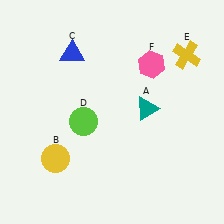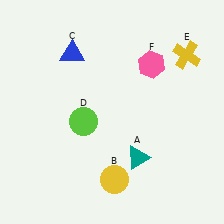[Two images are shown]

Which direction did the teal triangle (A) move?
The teal triangle (A) moved down.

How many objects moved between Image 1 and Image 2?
2 objects moved between the two images.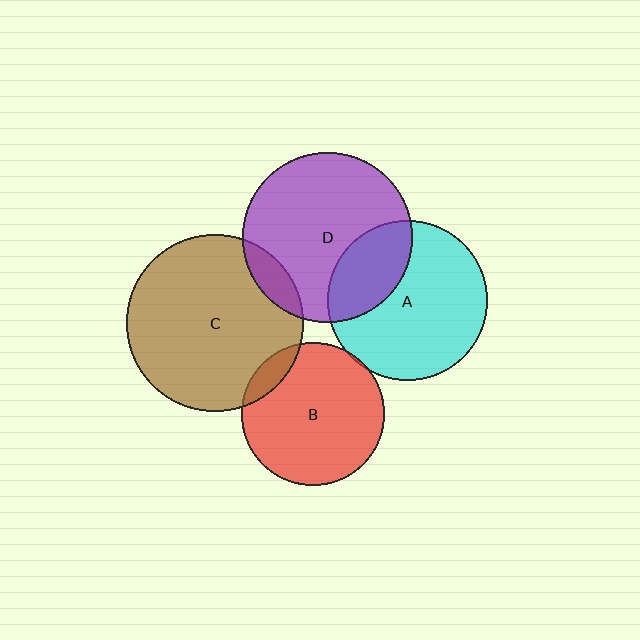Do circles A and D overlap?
Yes.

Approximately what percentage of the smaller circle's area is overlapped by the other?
Approximately 30%.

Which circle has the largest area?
Circle C (brown).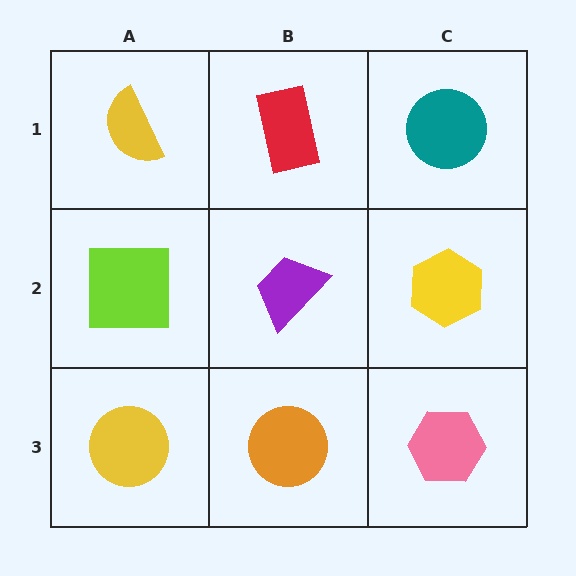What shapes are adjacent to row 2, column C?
A teal circle (row 1, column C), a pink hexagon (row 3, column C), a purple trapezoid (row 2, column B).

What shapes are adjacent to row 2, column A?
A yellow semicircle (row 1, column A), a yellow circle (row 3, column A), a purple trapezoid (row 2, column B).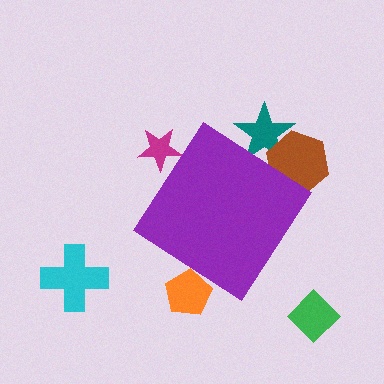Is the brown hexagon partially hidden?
Yes, the brown hexagon is partially hidden behind the purple diamond.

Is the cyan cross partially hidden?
No, the cyan cross is fully visible.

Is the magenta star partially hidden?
Yes, the magenta star is partially hidden behind the purple diamond.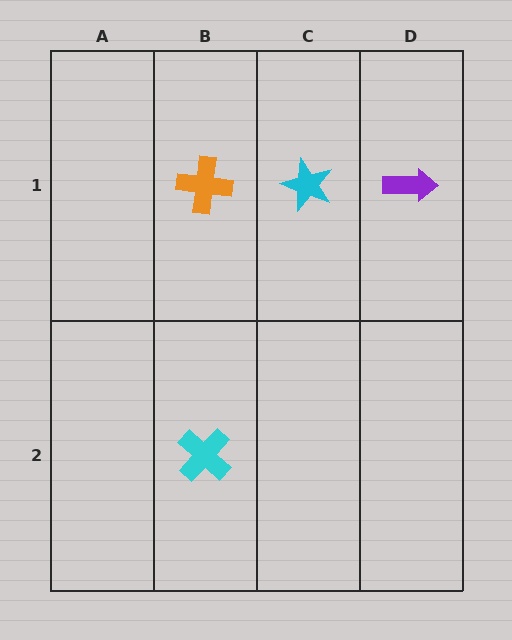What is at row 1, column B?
An orange cross.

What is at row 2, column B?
A cyan cross.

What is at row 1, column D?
A purple arrow.